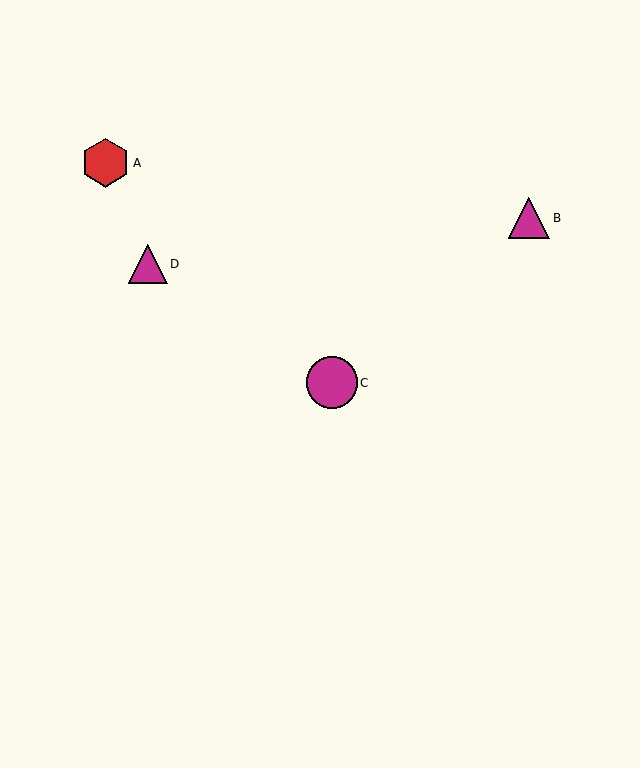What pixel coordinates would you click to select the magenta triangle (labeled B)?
Click at (529, 218) to select the magenta triangle B.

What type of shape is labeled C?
Shape C is a magenta circle.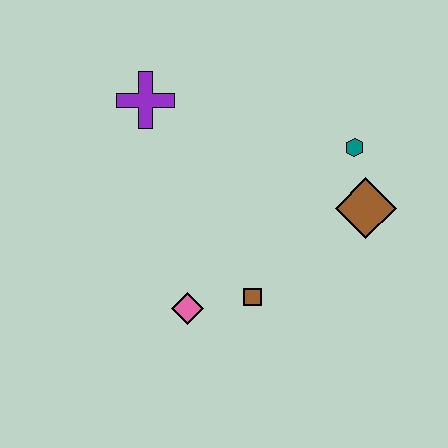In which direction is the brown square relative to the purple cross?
The brown square is below the purple cross.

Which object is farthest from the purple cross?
The brown diamond is farthest from the purple cross.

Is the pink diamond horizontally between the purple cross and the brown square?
Yes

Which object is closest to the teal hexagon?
The brown diamond is closest to the teal hexagon.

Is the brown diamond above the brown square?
Yes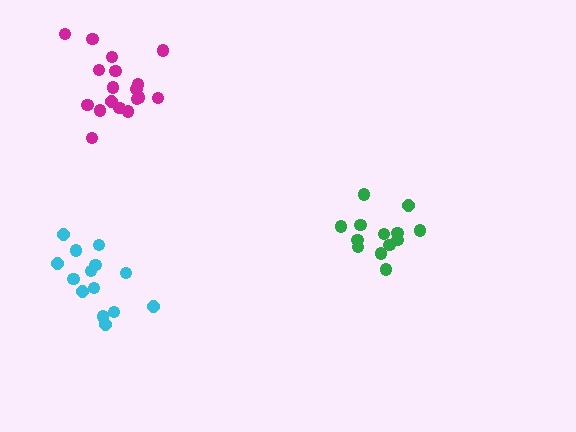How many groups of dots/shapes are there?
There are 3 groups.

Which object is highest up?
The magenta cluster is topmost.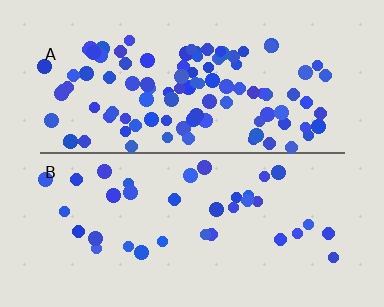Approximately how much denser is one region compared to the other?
Approximately 2.9× — region A over region B.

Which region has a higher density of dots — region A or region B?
A (the top).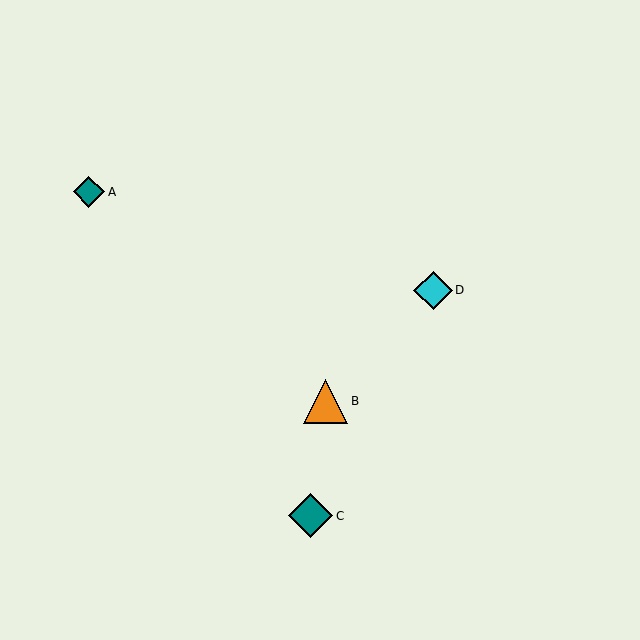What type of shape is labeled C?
Shape C is a teal diamond.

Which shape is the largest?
The orange triangle (labeled B) is the largest.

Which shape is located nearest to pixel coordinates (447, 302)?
The cyan diamond (labeled D) at (433, 290) is nearest to that location.